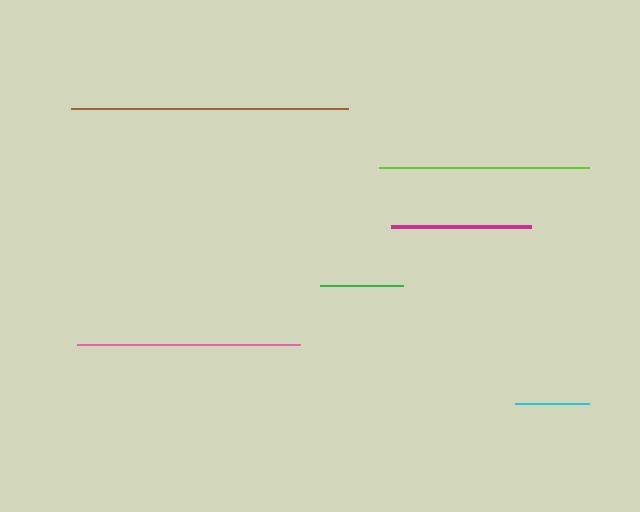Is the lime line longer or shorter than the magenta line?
The lime line is longer than the magenta line.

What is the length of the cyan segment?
The cyan segment is approximately 74 pixels long.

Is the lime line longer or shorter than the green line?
The lime line is longer than the green line.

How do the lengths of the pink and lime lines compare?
The pink and lime lines are approximately the same length.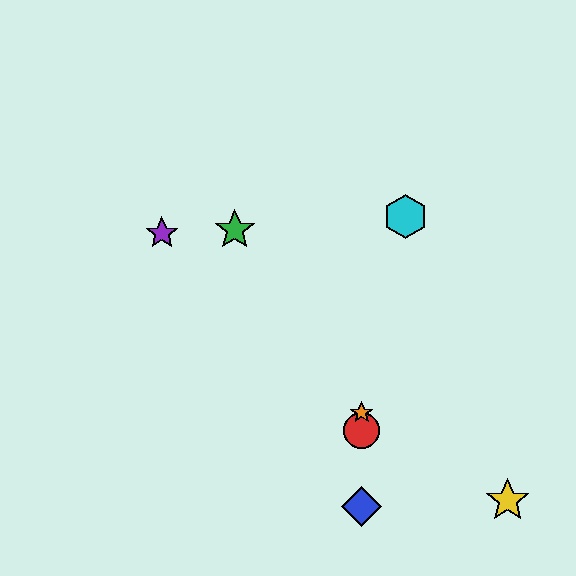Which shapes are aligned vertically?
The red circle, the blue diamond, the orange star are aligned vertically.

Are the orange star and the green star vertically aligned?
No, the orange star is at x≈362 and the green star is at x≈235.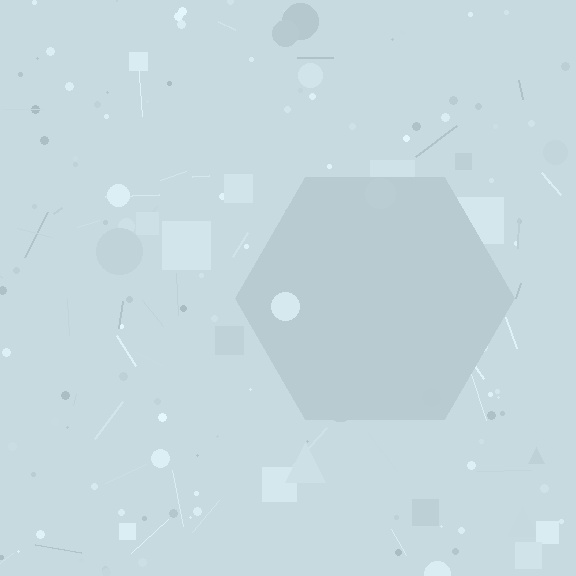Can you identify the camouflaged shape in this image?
The camouflaged shape is a hexagon.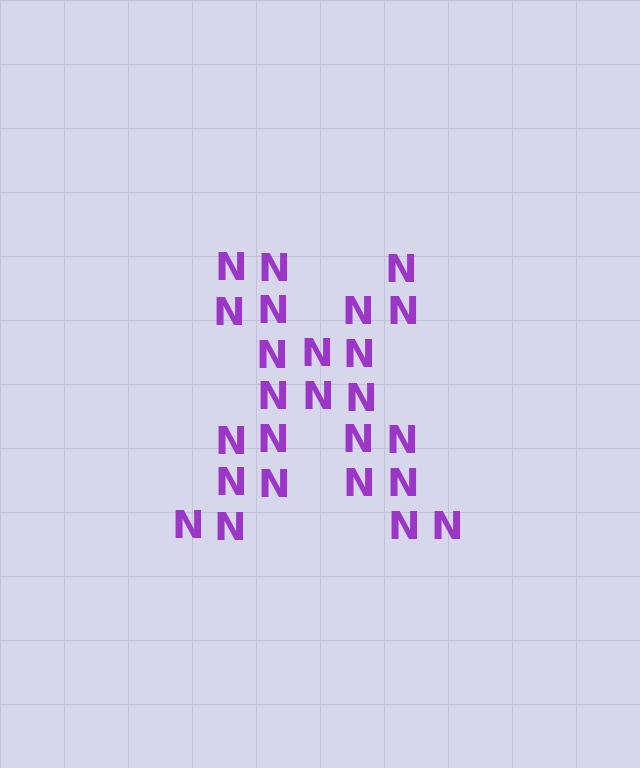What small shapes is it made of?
It is made of small letter N's.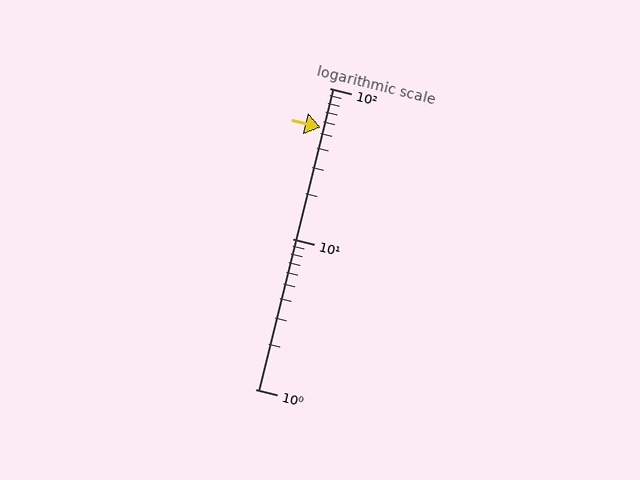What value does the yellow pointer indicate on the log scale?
The pointer indicates approximately 55.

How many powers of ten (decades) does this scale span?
The scale spans 2 decades, from 1 to 100.